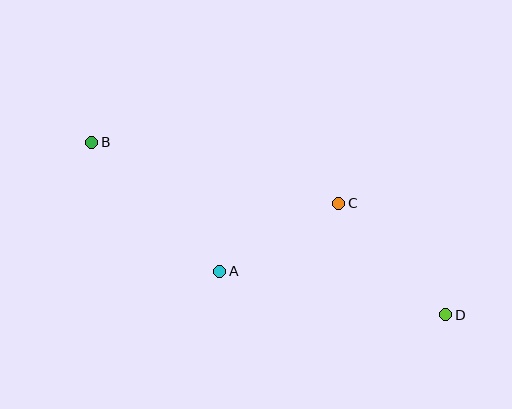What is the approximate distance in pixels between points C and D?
The distance between C and D is approximately 155 pixels.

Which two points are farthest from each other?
Points B and D are farthest from each other.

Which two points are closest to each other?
Points A and C are closest to each other.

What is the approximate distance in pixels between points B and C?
The distance between B and C is approximately 254 pixels.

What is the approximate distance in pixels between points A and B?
The distance between A and B is approximately 181 pixels.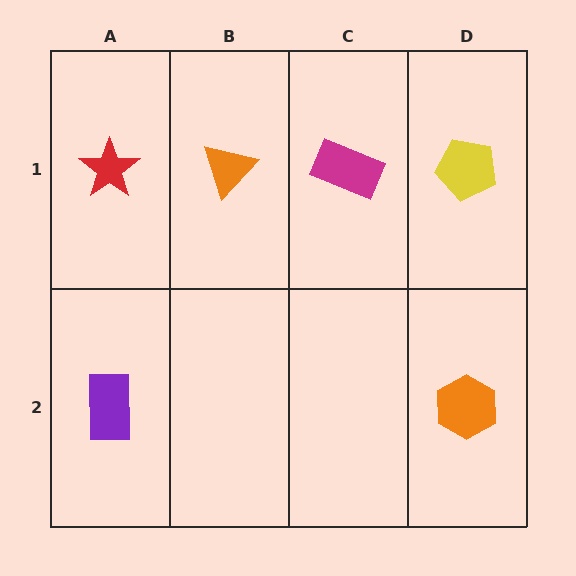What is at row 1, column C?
A magenta rectangle.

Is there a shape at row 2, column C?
No, that cell is empty.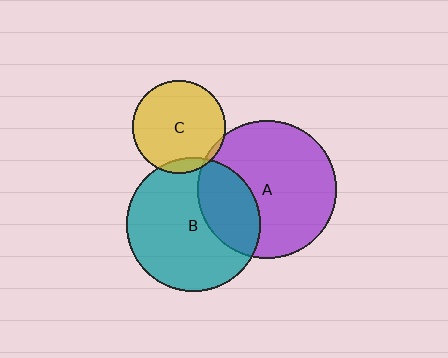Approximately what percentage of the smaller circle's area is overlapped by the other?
Approximately 30%.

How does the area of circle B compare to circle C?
Approximately 2.1 times.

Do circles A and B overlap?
Yes.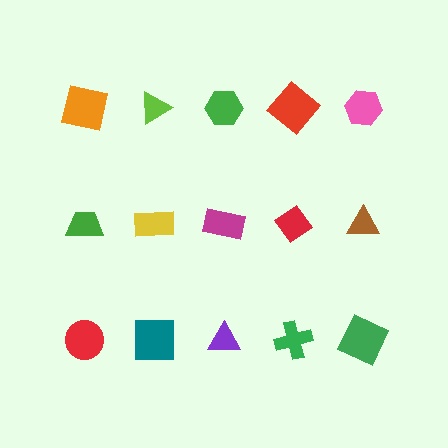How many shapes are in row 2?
5 shapes.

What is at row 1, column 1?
An orange square.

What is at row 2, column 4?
A red diamond.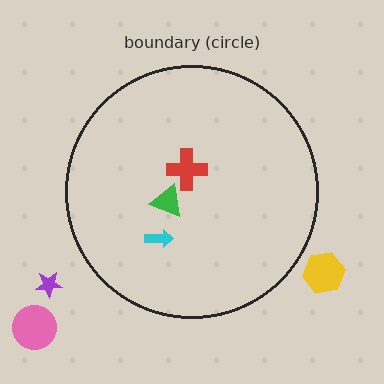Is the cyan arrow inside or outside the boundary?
Inside.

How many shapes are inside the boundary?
3 inside, 3 outside.